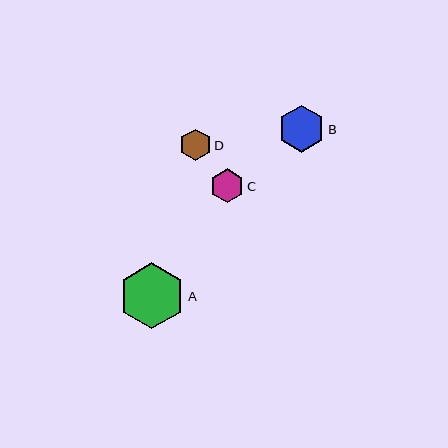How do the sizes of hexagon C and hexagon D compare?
Hexagon C and hexagon D are approximately the same size.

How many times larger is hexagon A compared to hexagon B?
Hexagon A is approximately 1.4 times the size of hexagon B.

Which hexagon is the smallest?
Hexagon D is the smallest with a size of approximately 32 pixels.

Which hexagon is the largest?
Hexagon A is the largest with a size of approximately 66 pixels.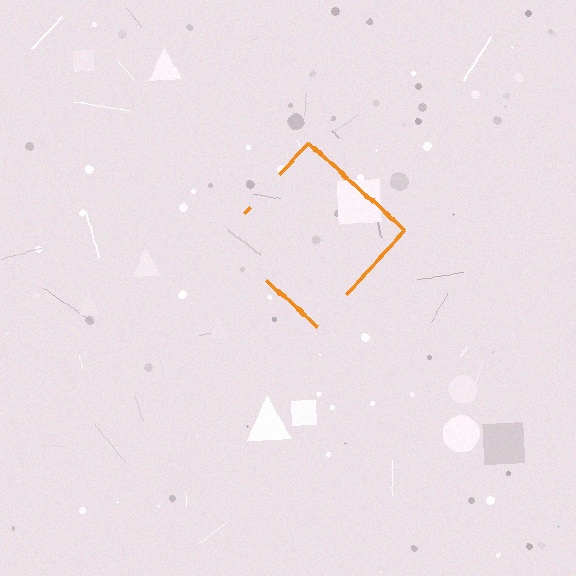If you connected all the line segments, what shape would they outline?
They would outline a diamond.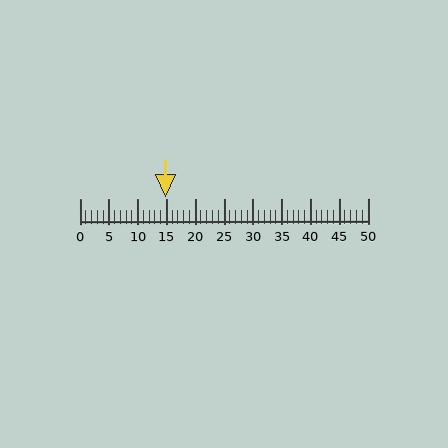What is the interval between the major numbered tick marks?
The major tick marks are spaced 5 units apart.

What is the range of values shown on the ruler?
The ruler shows values from 0 to 50.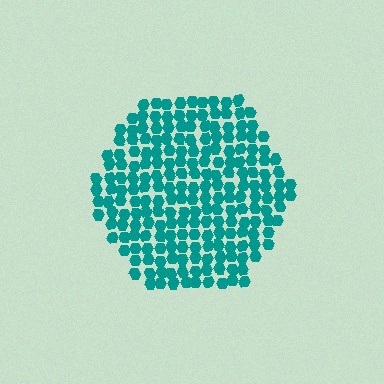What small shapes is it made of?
It is made of small hexagons.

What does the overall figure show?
The overall figure shows a hexagon.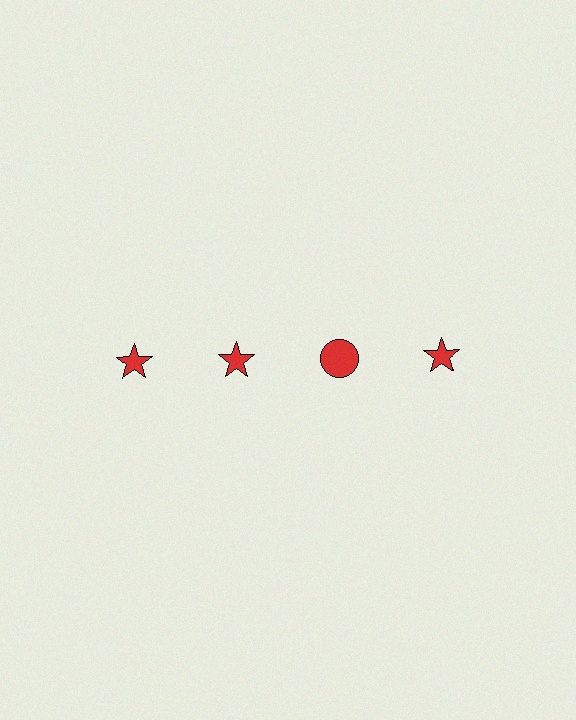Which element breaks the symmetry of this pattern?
The red circle in the top row, center column breaks the symmetry. All other shapes are red stars.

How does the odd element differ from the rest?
It has a different shape: circle instead of star.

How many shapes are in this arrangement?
There are 4 shapes arranged in a grid pattern.